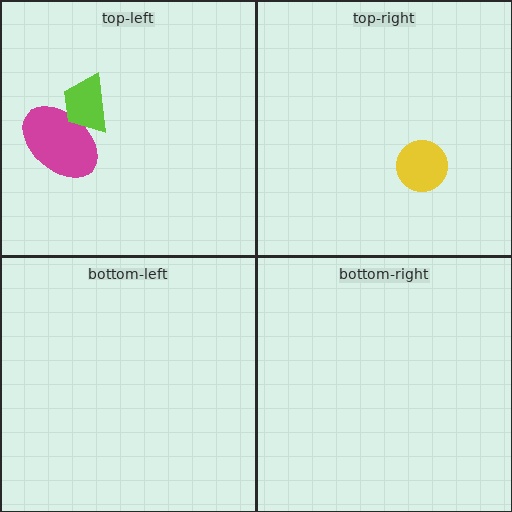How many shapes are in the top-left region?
2.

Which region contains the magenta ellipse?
The top-left region.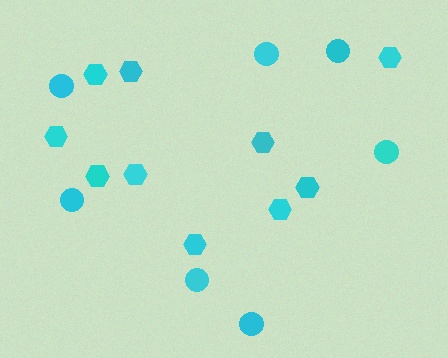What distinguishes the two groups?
There are 2 groups: one group of hexagons (10) and one group of circles (7).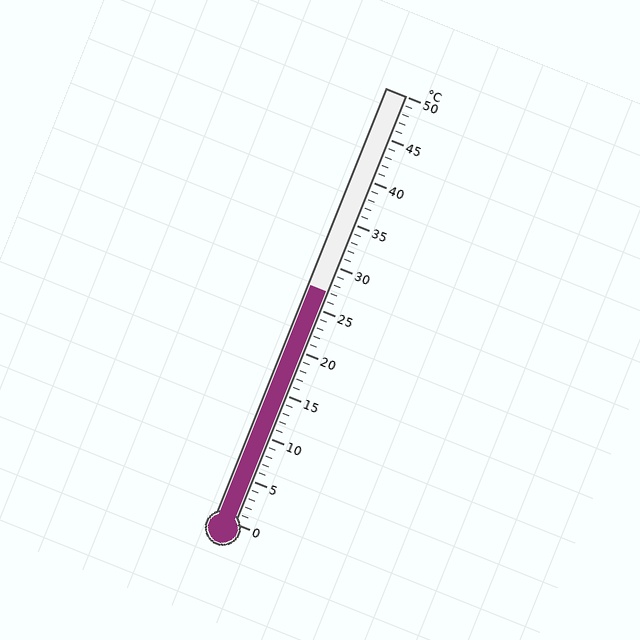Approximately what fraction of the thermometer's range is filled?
The thermometer is filled to approximately 55% of its range.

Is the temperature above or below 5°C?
The temperature is above 5°C.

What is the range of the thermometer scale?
The thermometer scale ranges from 0°C to 50°C.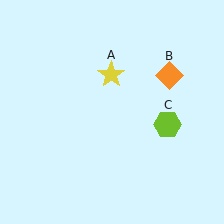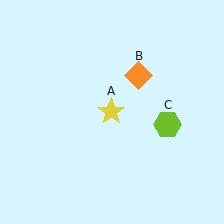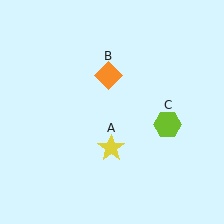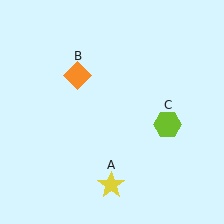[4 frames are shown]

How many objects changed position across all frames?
2 objects changed position: yellow star (object A), orange diamond (object B).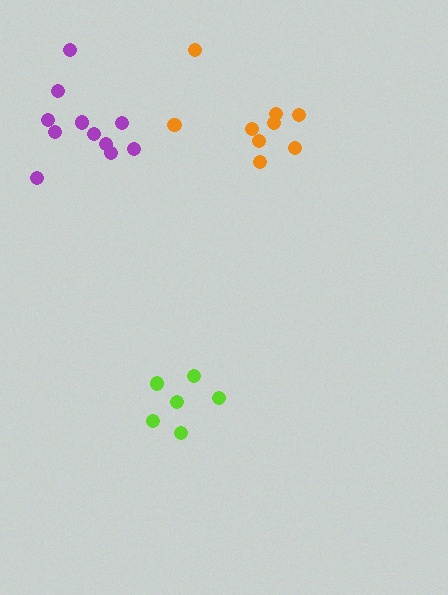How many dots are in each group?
Group 1: 6 dots, Group 2: 9 dots, Group 3: 11 dots (26 total).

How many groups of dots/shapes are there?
There are 3 groups.